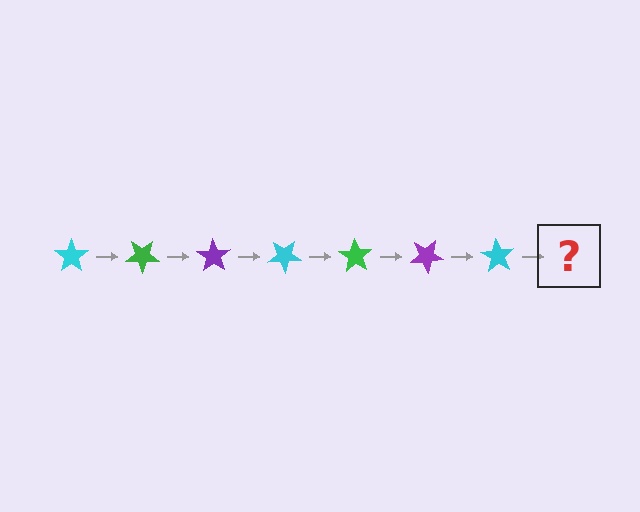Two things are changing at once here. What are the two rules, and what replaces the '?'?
The two rules are that it rotates 35 degrees each step and the color cycles through cyan, green, and purple. The '?' should be a green star, rotated 245 degrees from the start.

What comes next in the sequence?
The next element should be a green star, rotated 245 degrees from the start.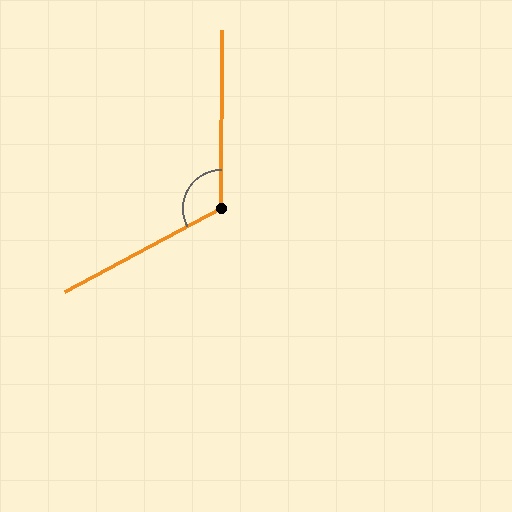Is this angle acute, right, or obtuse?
It is obtuse.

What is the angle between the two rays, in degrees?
Approximately 119 degrees.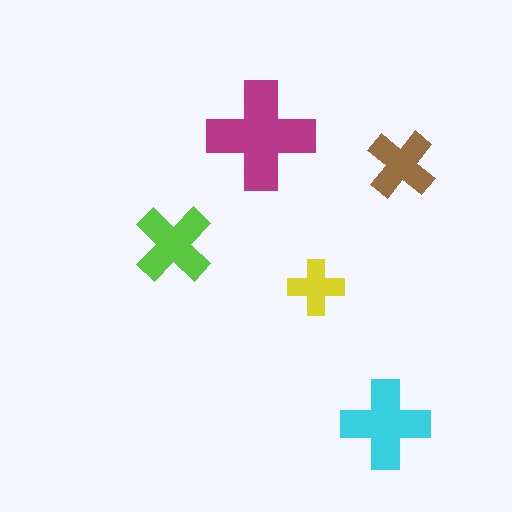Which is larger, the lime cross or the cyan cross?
The cyan one.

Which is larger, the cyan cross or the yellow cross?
The cyan one.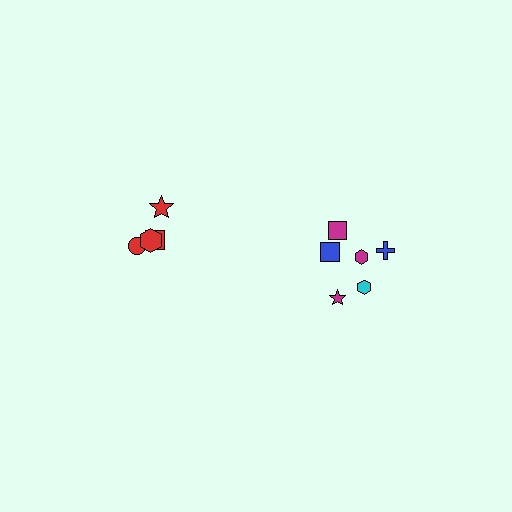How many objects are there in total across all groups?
There are 10 objects.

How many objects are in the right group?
There are 6 objects.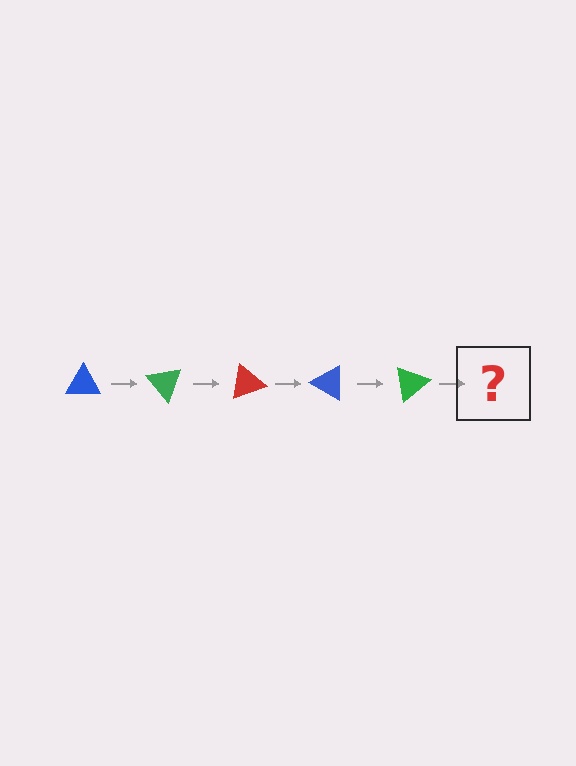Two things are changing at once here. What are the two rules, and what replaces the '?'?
The two rules are that it rotates 50 degrees each step and the color cycles through blue, green, and red. The '?' should be a red triangle, rotated 250 degrees from the start.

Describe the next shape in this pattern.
It should be a red triangle, rotated 250 degrees from the start.